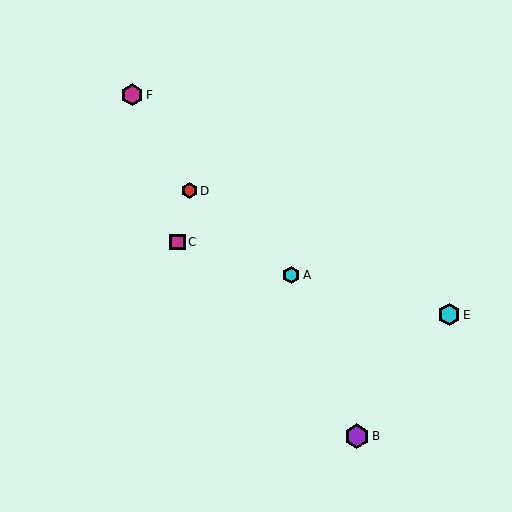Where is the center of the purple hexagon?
The center of the purple hexagon is at (357, 436).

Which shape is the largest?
The purple hexagon (labeled B) is the largest.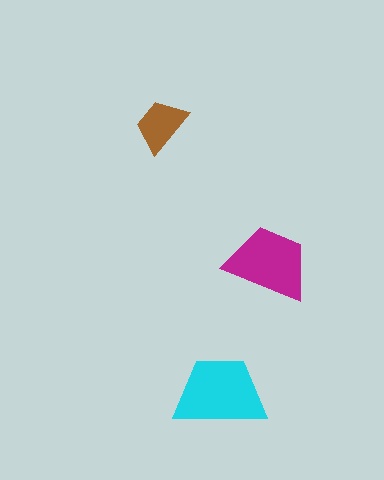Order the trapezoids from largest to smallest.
the cyan one, the magenta one, the brown one.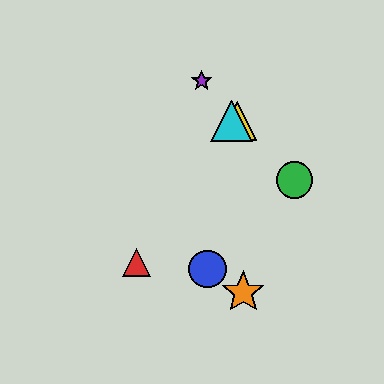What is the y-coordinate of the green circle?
The green circle is at y≈180.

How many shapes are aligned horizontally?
2 shapes (the yellow triangle, the cyan triangle) are aligned horizontally.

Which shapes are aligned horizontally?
The yellow triangle, the cyan triangle are aligned horizontally.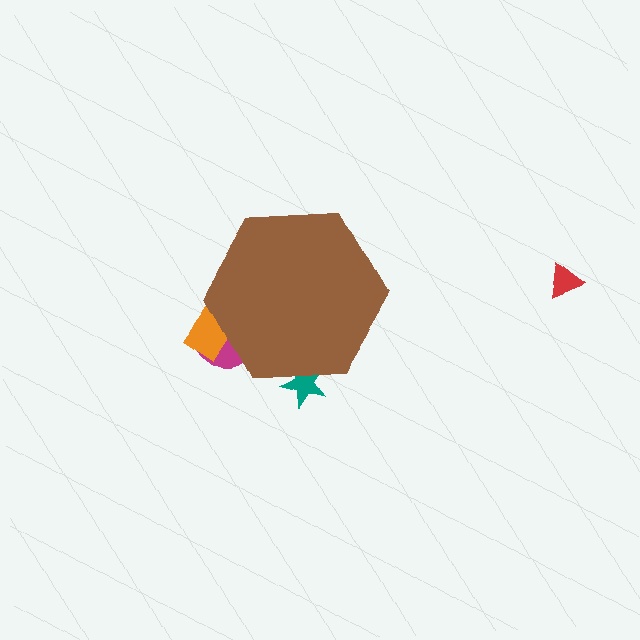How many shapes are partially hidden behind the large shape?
3 shapes are partially hidden.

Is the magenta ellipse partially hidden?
Yes, the magenta ellipse is partially hidden behind the brown hexagon.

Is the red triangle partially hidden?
No, the red triangle is fully visible.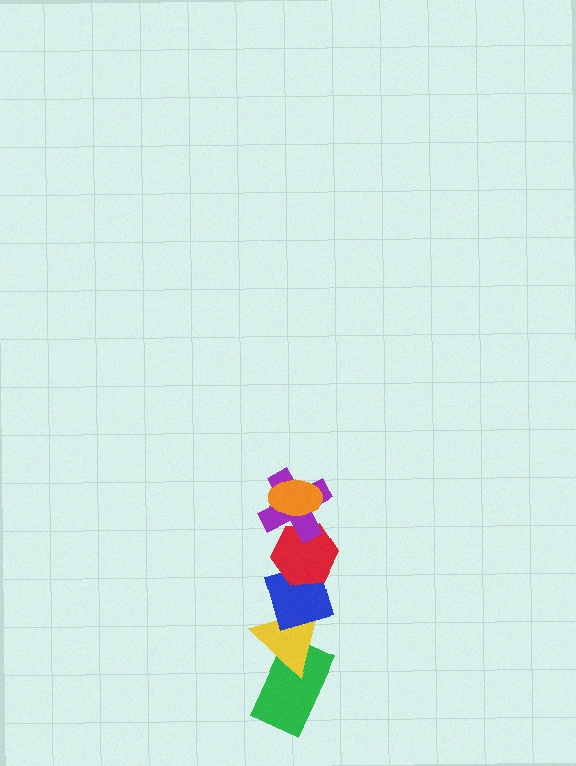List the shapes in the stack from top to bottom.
From top to bottom: the orange ellipse, the purple cross, the red hexagon, the blue diamond, the yellow triangle, the green rectangle.